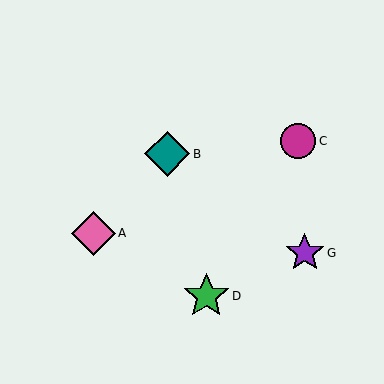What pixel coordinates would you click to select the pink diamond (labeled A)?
Click at (93, 233) to select the pink diamond A.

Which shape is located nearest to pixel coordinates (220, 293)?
The green star (labeled D) at (206, 296) is nearest to that location.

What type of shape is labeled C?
Shape C is a magenta circle.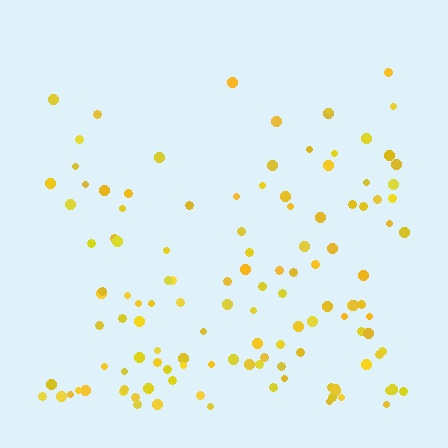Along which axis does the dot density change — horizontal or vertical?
Vertical.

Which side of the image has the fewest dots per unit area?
The top.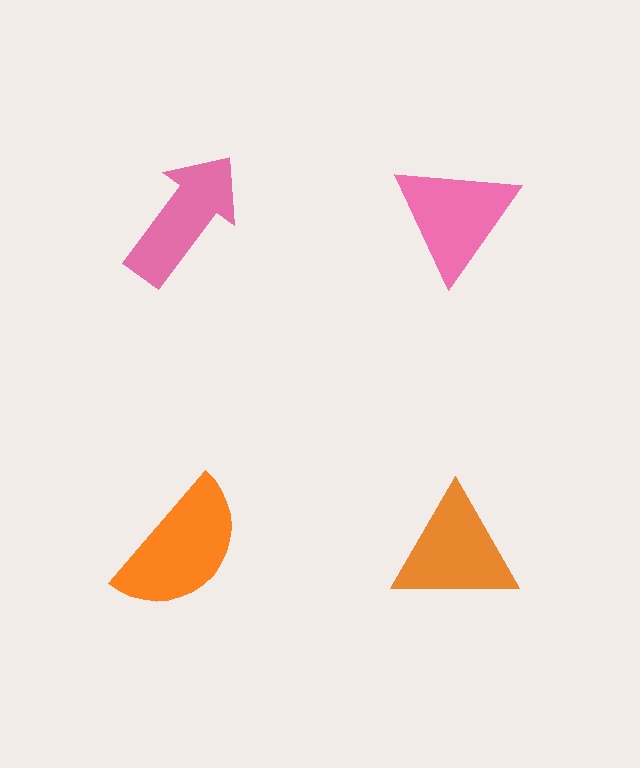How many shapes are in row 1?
2 shapes.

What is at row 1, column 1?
A pink arrow.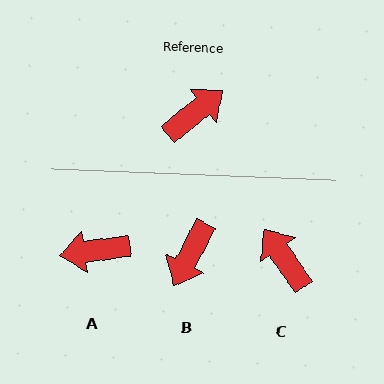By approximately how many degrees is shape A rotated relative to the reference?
Approximately 148 degrees counter-clockwise.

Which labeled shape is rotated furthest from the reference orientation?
B, about 156 degrees away.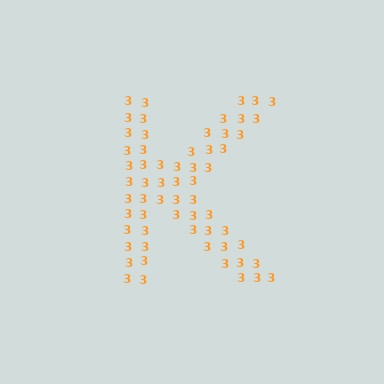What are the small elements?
The small elements are digit 3's.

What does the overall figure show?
The overall figure shows the letter K.